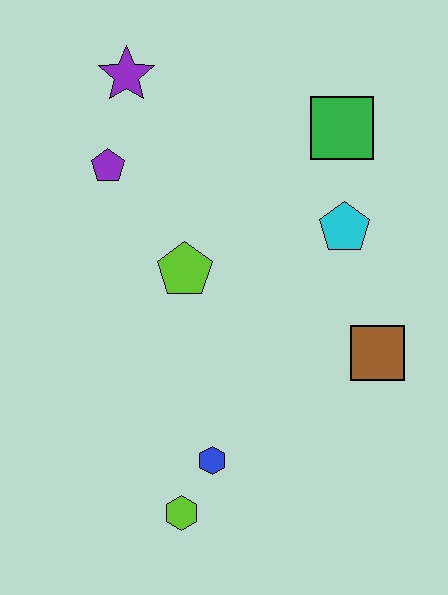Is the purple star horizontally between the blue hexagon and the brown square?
No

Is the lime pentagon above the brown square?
Yes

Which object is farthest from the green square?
The lime hexagon is farthest from the green square.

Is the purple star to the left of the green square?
Yes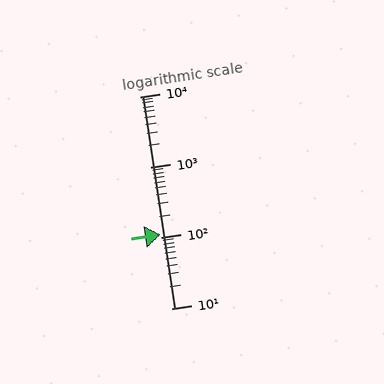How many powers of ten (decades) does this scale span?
The scale spans 3 decades, from 10 to 10000.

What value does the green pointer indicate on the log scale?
The pointer indicates approximately 110.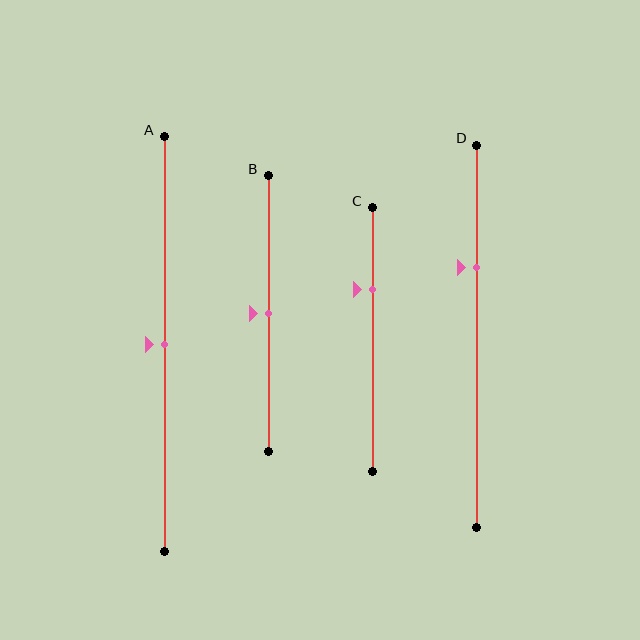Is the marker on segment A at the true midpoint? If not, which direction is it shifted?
Yes, the marker on segment A is at the true midpoint.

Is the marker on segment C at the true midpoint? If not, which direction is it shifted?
No, the marker on segment C is shifted upward by about 19% of the segment length.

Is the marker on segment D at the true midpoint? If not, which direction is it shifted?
No, the marker on segment D is shifted upward by about 18% of the segment length.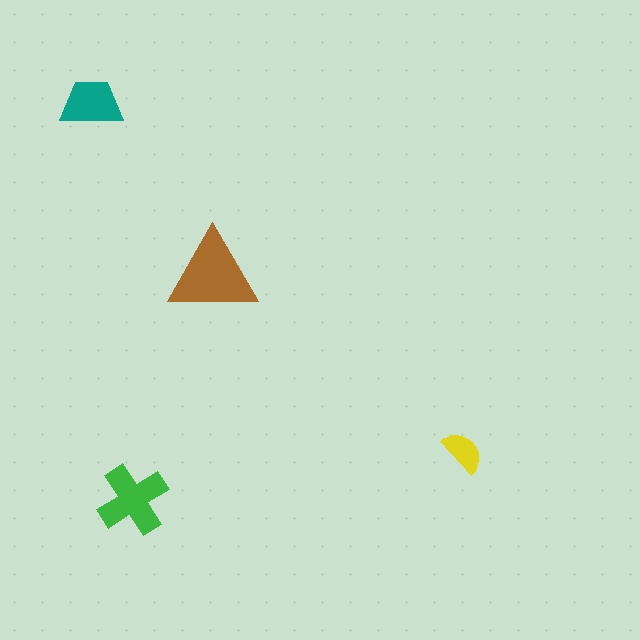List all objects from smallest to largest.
The yellow semicircle, the teal trapezoid, the green cross, the brown triangle.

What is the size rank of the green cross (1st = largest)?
2nd.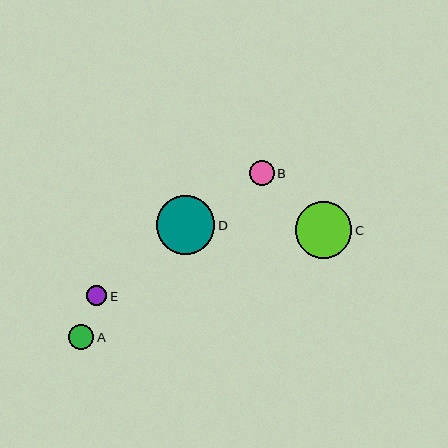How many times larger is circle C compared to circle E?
Circle C is approximately 2.8 times the size of circle E.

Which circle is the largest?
Circle D is the largest with a size of approximately 59 pixels.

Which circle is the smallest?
Circle E is the smallest with a size of approximately 20 pixels.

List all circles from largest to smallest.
From largest to smallest: D, C, B, A, E.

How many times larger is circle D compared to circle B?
Circle D is approximately 2.4 times the size of circle B.